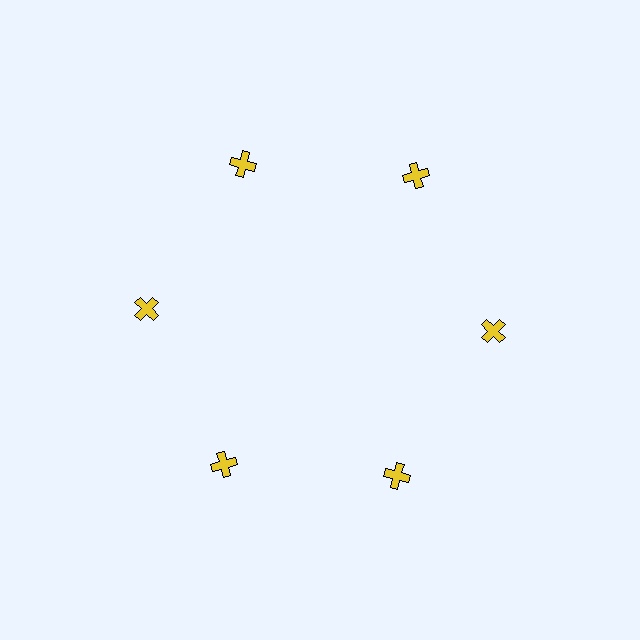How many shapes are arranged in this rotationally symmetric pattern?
There are 6 shapes, arranged in 6 groups of 1.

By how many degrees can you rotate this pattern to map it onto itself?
The pattern maps onto itself every 60 degrees of rotation.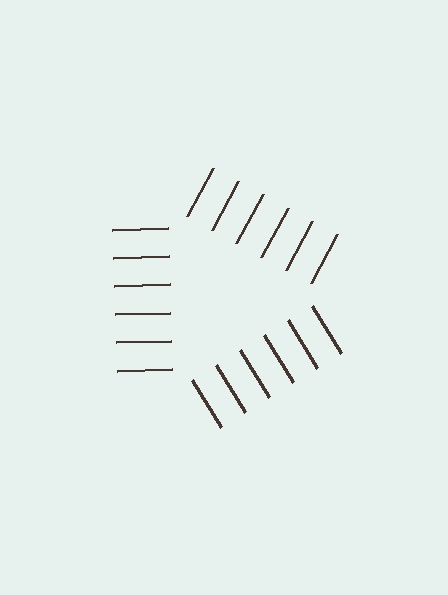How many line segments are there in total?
18 — 6 along each of the 3 edges.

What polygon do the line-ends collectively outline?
An illusory triangle — the line segments terminate on its edges but no continuous stroke is drawn.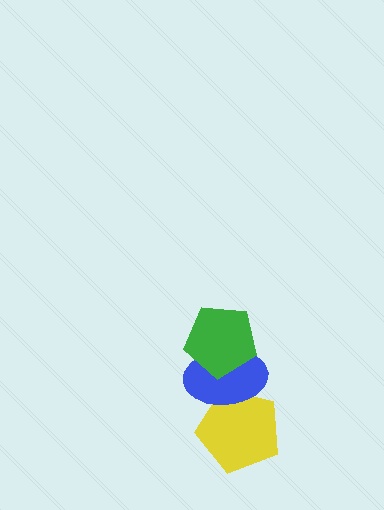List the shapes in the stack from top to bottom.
From top to bottom: the green pentagon, the blue ellipse, the yellow pentagon.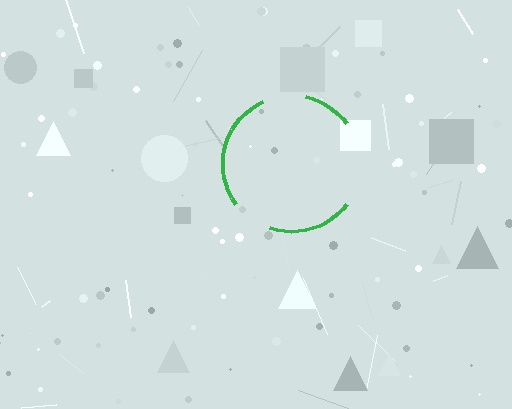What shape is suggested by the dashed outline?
The dashed outline suggests a circle.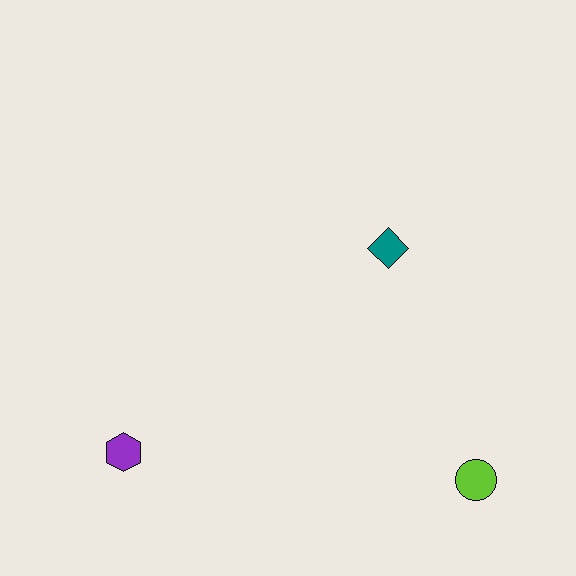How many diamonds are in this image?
There is 1 diamond.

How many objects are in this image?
There are 3 objects.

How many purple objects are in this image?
There is 1 purple object.